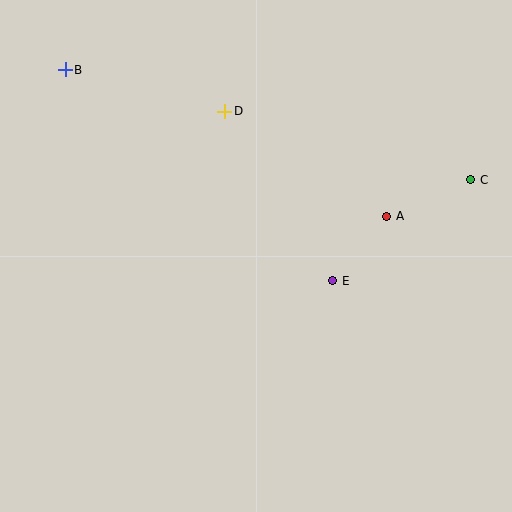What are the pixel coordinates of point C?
Point C is at (471, 180).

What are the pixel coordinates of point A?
Point A is at (387, 216).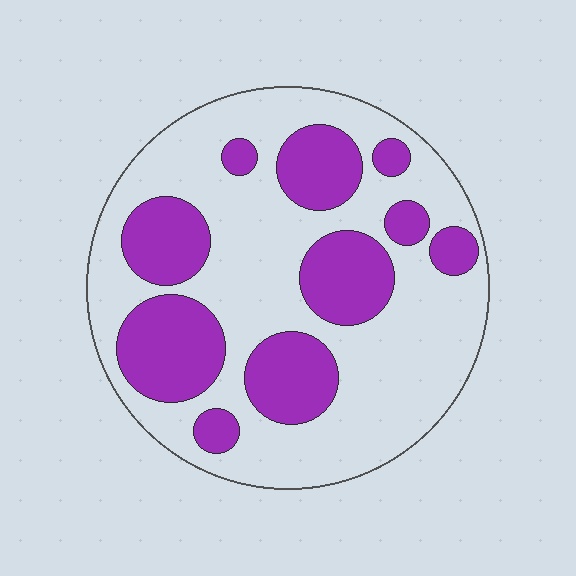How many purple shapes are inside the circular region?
10.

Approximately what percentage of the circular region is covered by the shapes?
Approximately 35%.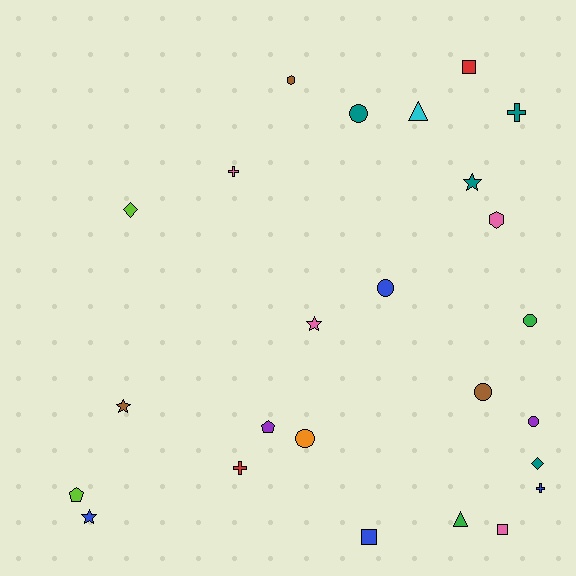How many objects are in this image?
There are 25 objects.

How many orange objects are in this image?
There is 1 orange object.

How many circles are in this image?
There are 6 circles.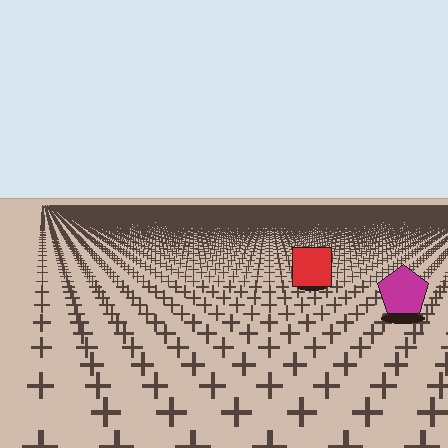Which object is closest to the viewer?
The magenta pentagon is closest. The texture marks near it are larger and more spread out.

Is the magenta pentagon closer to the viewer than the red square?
Yes. The magenta pentagon is closer — you can tell from the texture gradient: the ground texture is coarser near it.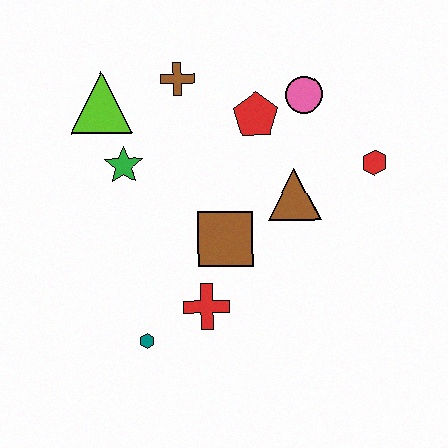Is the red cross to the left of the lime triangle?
No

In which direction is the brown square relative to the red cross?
The brown square is above the red cross.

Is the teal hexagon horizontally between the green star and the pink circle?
Yes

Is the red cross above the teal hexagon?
Yes